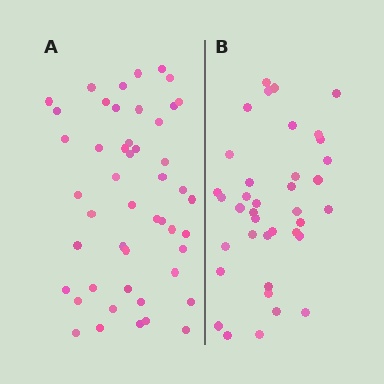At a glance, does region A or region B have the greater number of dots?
Region A (the left region) has more dots.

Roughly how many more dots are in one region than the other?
Region A has roughly 10 or so more dots than region B.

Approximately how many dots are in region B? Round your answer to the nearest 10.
About 40 dots. (The exact count is 38, which rounds to 40.)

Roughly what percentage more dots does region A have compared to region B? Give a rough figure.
About 25% more.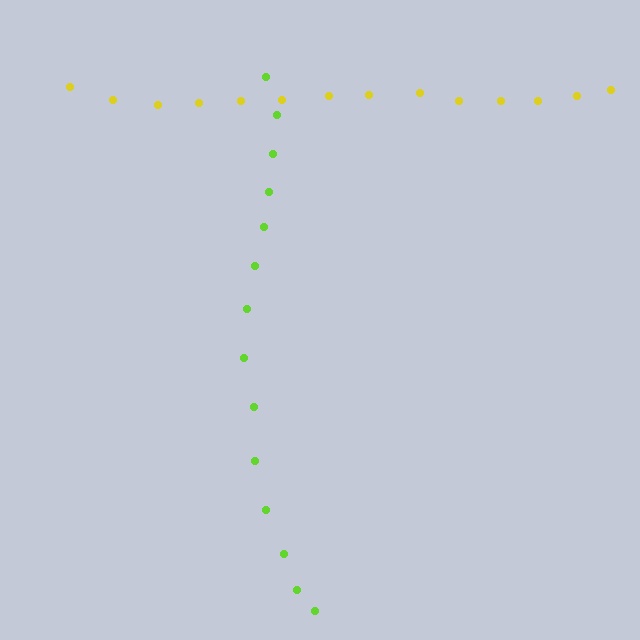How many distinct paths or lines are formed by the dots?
There are 2 distinct paths.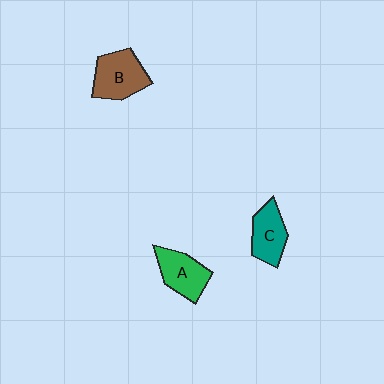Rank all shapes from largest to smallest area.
From largest to smallest: B (brown), A (green), C (teal).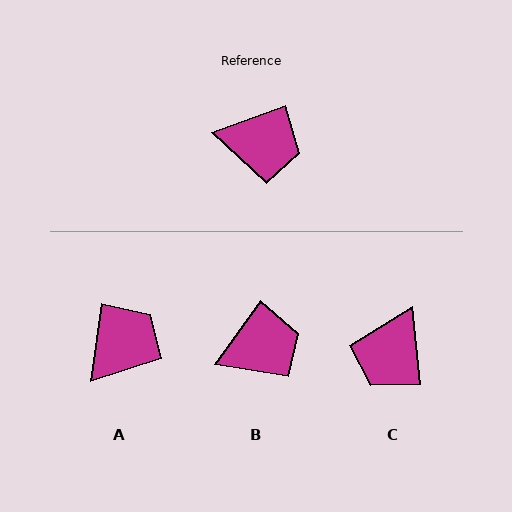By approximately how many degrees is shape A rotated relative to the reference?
Approximately 61 degrees counter-clockwise.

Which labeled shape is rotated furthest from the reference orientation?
C, about 105 degrees away.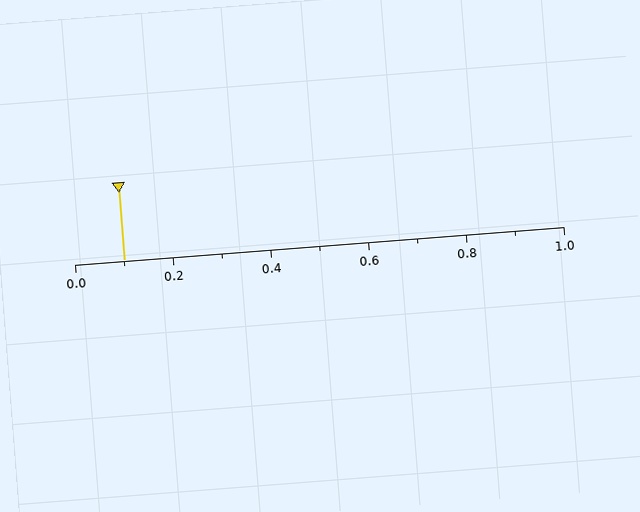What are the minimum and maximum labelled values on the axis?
The axis runs from 0.0 to 1.0.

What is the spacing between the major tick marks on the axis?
The major ticks are spaced 0.2 apart.